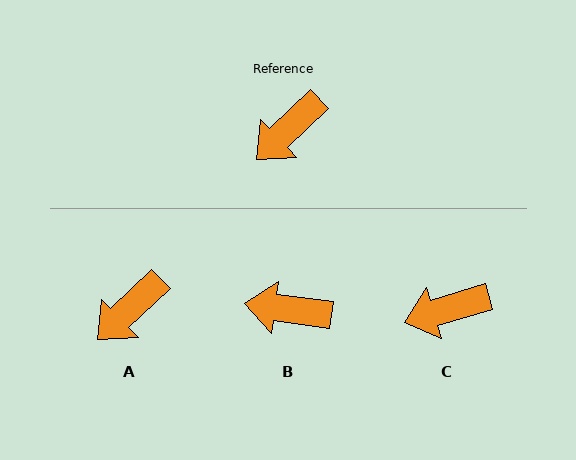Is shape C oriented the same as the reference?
No, it is off by about 27 degrees.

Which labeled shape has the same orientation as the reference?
A.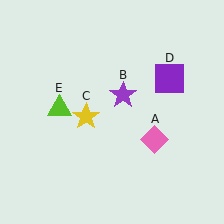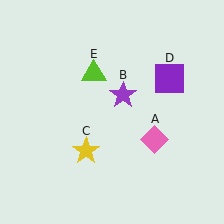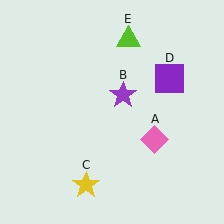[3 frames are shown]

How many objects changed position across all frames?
2 objects changed position: yellow star (object C), lime triangle (object E).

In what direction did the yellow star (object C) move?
The yellow star (object C) moved down.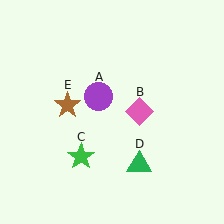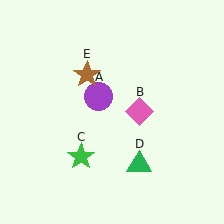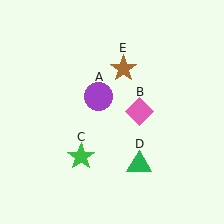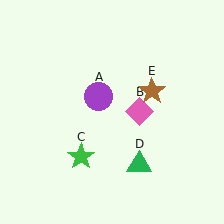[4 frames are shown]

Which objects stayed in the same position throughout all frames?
Purple circle (object A) and pink diamond (object B) and green star (object C) and green triangle (object D) remained stationary.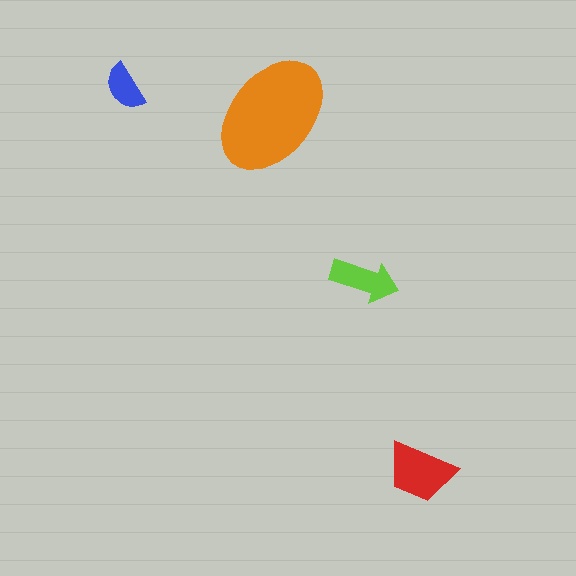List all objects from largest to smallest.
The orange ellipse, the red trapezoid, the lime arrow, the blue semicircle.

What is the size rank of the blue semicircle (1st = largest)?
4th.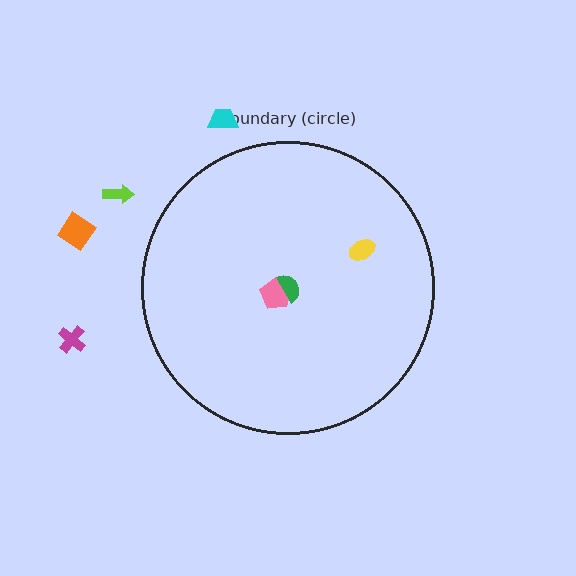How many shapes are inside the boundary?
3 inside, 4 outside.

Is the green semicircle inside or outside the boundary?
Inside.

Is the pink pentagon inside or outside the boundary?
Inside.